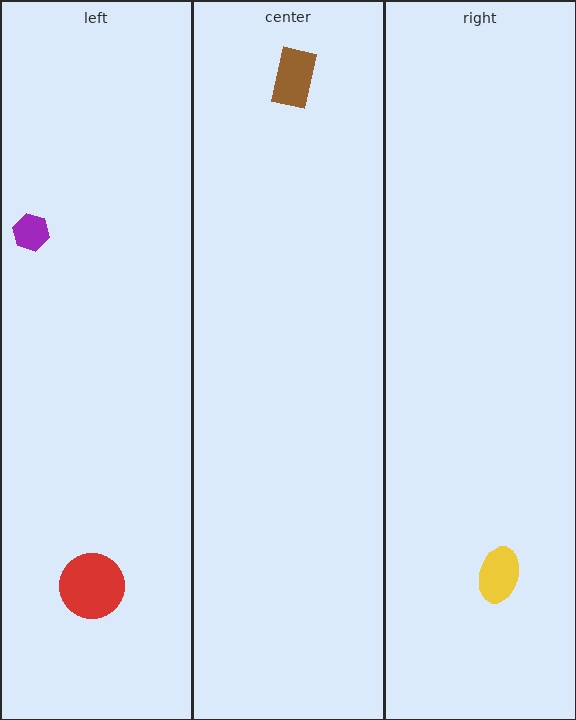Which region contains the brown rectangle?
The center region.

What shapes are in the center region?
The brown rectangle.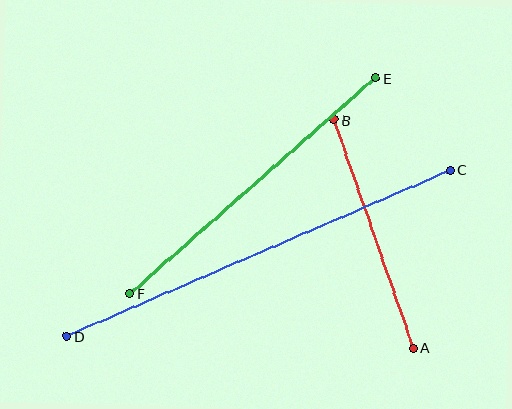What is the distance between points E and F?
The distance is approximately 326 pixels.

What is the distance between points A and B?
The distance is approximately 241 pixels.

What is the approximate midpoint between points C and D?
The midpoint is at approximately (259, 253) pixels.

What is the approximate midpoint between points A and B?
The midpoint is at approximately (374, 234) pixels.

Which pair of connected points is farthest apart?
Points C and D are farthest apart.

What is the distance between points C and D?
The distance is approximately 418 pixels.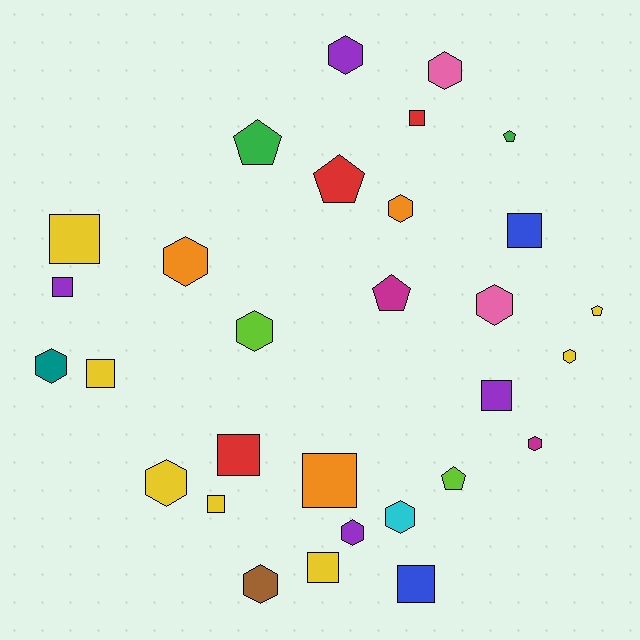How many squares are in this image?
There are 11 squares.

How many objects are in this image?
There are 30 objects.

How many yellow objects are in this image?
There are 7 yellow objects.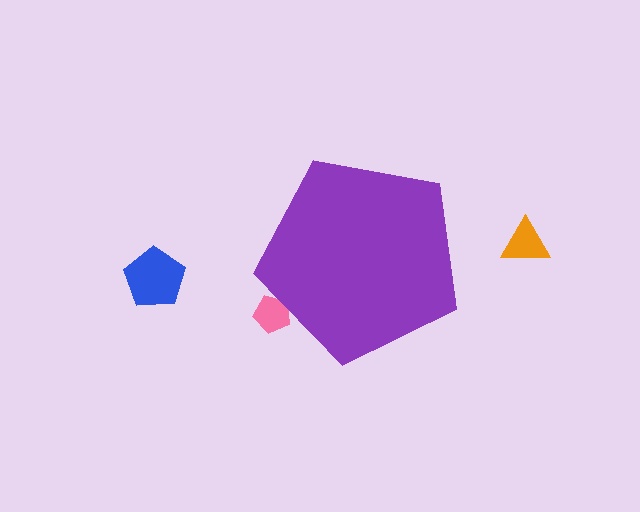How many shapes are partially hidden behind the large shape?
1 shape is partially hidden.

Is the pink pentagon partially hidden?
Yes, the pink pentagon is partially hidden behind the purple pentagon.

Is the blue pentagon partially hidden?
No, the blue pentagon is fully visible.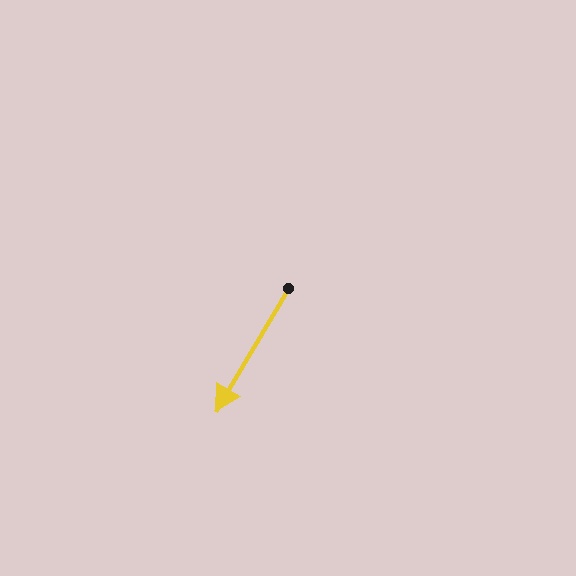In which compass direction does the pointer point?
Southwest.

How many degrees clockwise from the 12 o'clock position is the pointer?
Approximately 210 degrees.